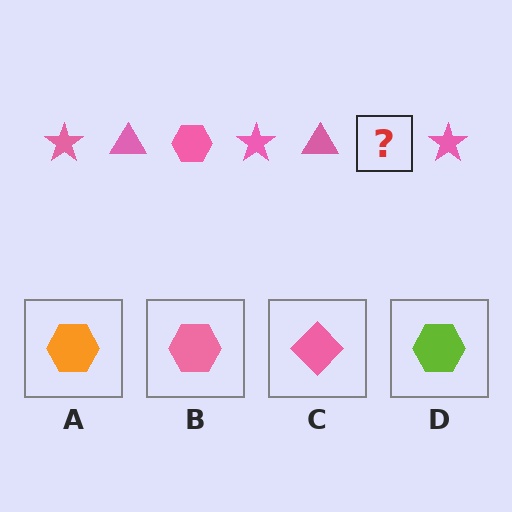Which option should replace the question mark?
Option B.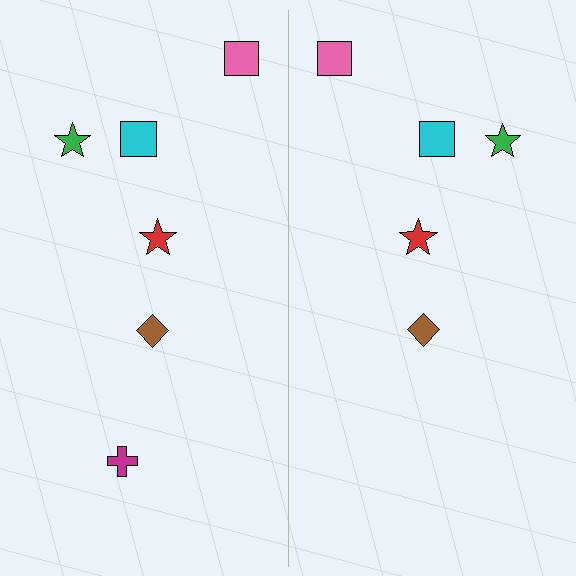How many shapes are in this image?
There are 11 shapes in this image.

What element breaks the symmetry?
A magenta cross is missing from the right side.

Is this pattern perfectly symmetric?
No, the pattern is not perfectly symmetric. A magenta cross is missing from the right side.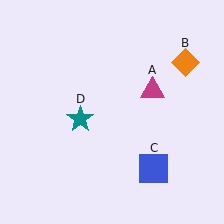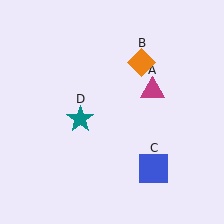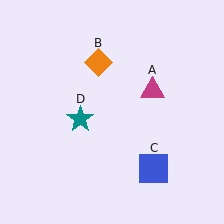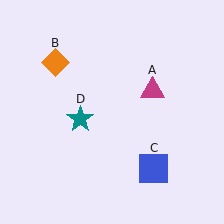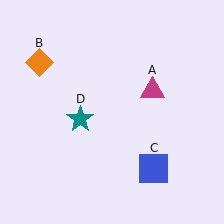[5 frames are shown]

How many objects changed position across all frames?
1 object changed position: orange diamond (object B).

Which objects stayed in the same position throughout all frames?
Magenta triangle (object A) and blue square (object C) and teal star (object D) remained stationary.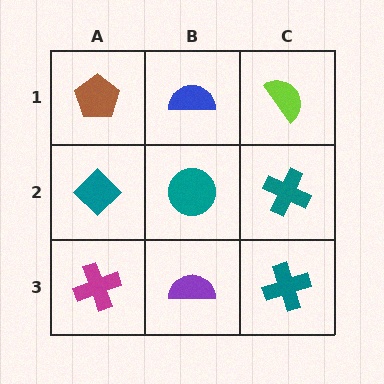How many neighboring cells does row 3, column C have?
2.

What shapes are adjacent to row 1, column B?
A teal circle (row 2, column B), a brown pentagon (row 1, column A), a lime semicircle (row 1, column C).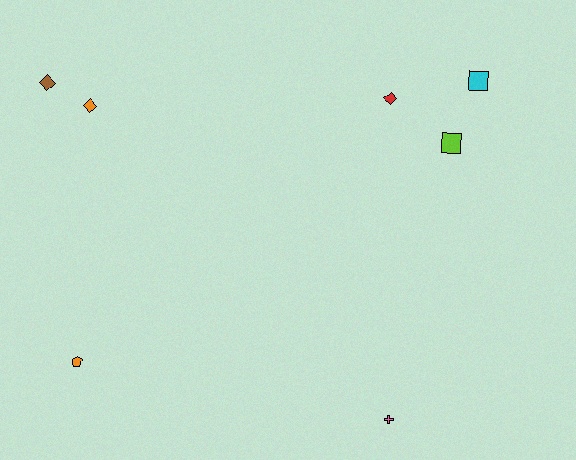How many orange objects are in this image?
There are 2 orange objects.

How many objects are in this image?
There are 7 objects.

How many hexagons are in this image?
There are no hexagons.